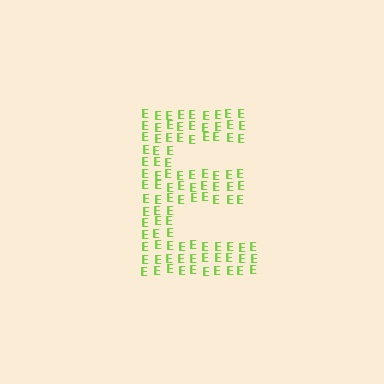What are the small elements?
The small elements are letter E's.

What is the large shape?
The large shape is the letter E.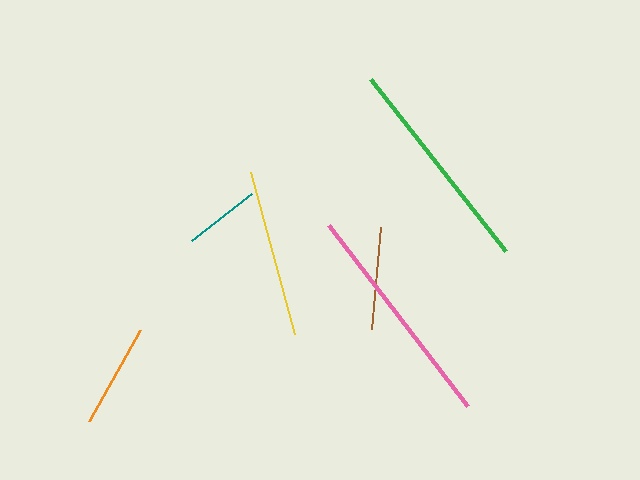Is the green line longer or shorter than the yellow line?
The green line is longer than the yellow line.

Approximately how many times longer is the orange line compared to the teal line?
The orange line is approximately 1.4 times the length of the teal line.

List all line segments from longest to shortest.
From longest to shortest: pink, green, yellow, orange, brown, teal.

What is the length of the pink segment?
The pink segment is approximately 228 pixels long.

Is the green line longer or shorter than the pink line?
The pink line is longer than the green line.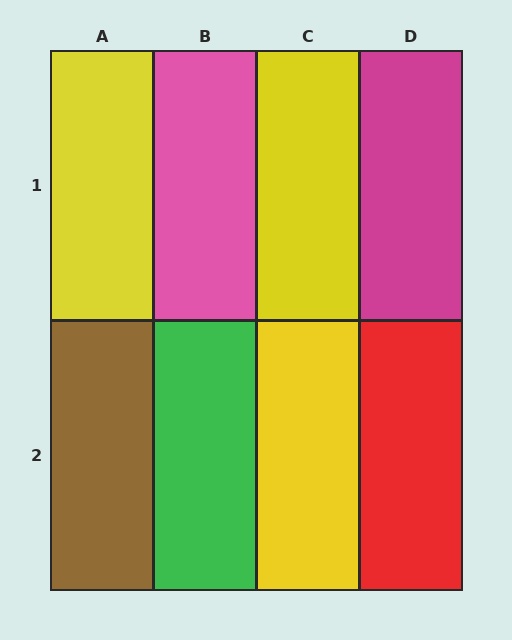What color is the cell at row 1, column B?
Pink.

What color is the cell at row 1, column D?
Magenta.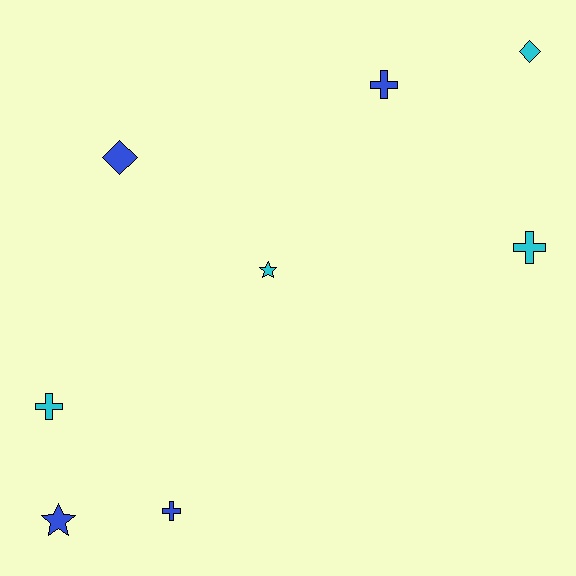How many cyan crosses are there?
There are 2 cyan crosses.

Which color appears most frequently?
Blue, with 4 objects.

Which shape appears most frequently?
Cross, with 4 objects.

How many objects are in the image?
There are 8 objects.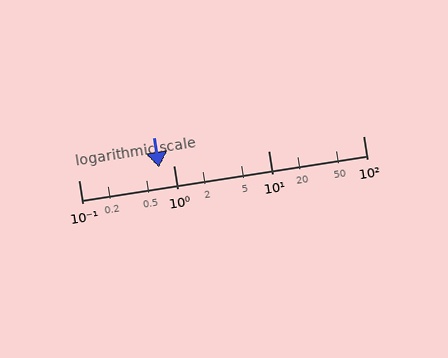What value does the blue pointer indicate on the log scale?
The pointer indicates approximately 0.7.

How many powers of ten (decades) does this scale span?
The scale spans 3 decades, from 0.1 to 100.